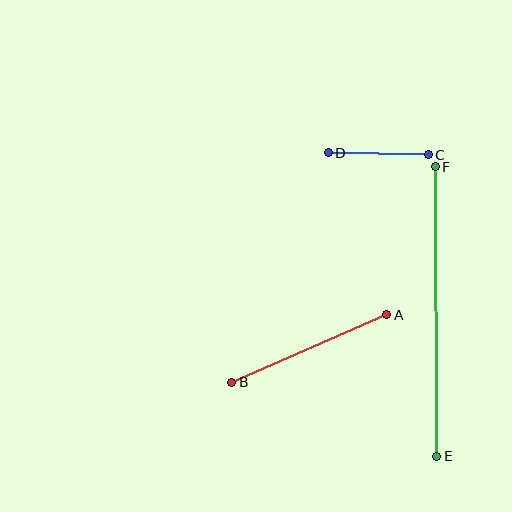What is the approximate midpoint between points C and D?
The midpoint is at approximately (378, 154) pixels.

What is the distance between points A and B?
The distance is approximately 169 pixels.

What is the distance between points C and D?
The distance is approximately 100 pixels.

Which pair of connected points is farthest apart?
Points E and F are farthest apart.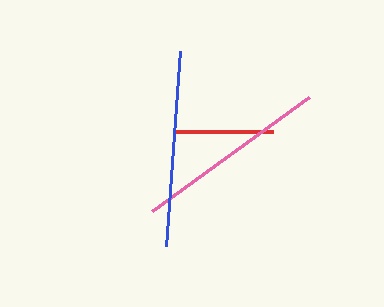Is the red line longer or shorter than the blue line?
The blue line is longer than the red line.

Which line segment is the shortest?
The red line is the shortest at approximately 99 pixels.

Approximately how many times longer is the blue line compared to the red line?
The blue line is approximately 2.0 times the length of the red line.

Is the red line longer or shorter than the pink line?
The pink line is longer than the red line.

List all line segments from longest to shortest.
From longest to shortest: blue, pink, red.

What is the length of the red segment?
The red segment is approximately 99 pixels long.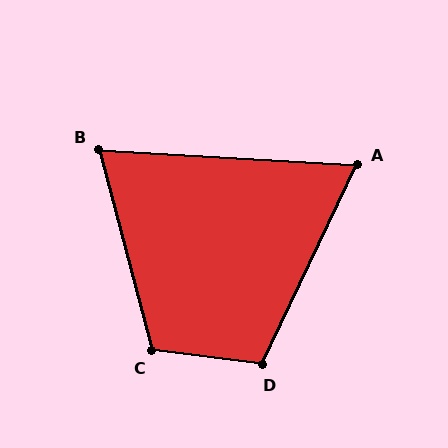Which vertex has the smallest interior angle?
A, at approximately 68 degrees.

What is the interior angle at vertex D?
Approximately 108 degrees (obtuse).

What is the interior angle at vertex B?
Approximately 72 degrees (acute).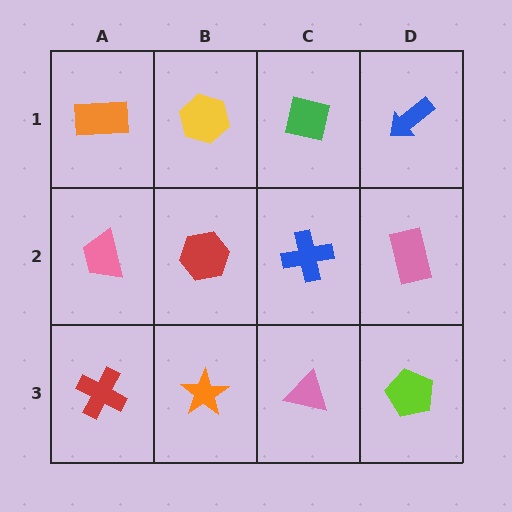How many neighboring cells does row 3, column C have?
3.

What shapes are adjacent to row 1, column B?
A red hexagon (row 2, column B), an orange rectangle (row 1, column A), a green square (row 1, column C).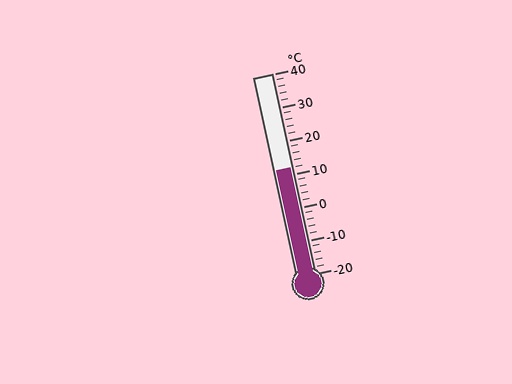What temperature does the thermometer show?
The thermometer shows approximately 12°C.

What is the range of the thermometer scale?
The thermometer scale ranges from -20°C to 40°C.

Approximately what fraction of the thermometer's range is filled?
The thermometer is filled to approximately 55% of its range.